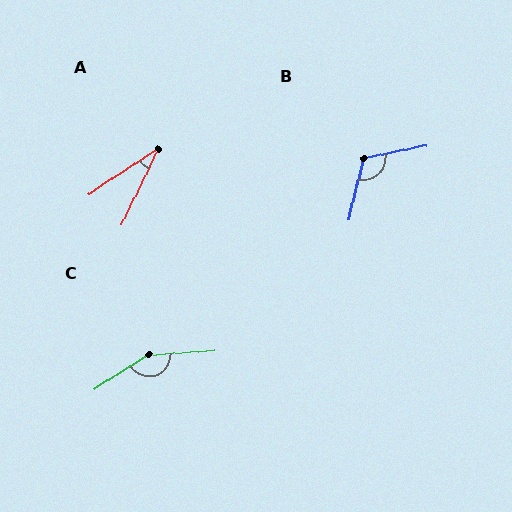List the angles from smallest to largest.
A (31°), B (116°), C (152°).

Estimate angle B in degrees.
Approximately 116 degrees.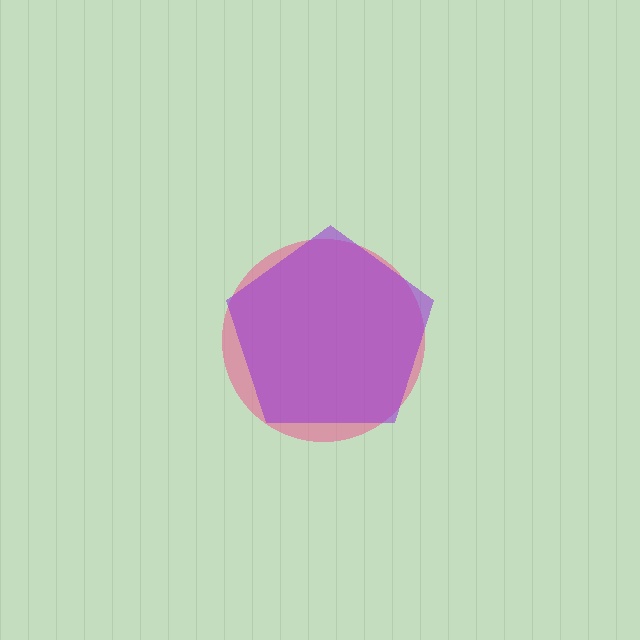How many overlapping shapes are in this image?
There are 2 overlapping shapes in the image.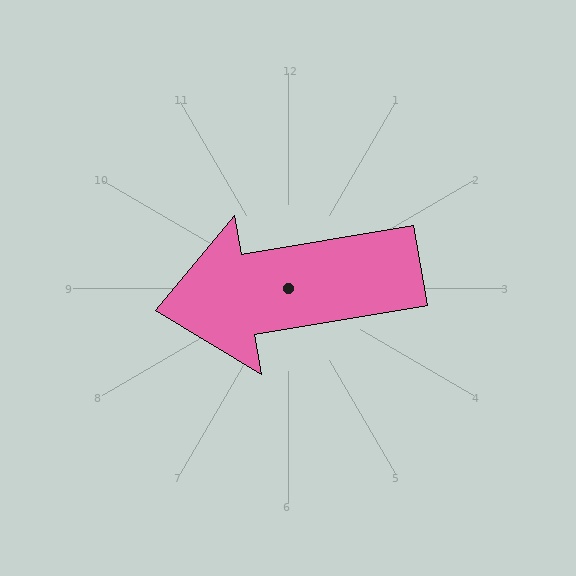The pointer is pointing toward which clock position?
Roughly 9 o'clock.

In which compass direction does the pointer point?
West.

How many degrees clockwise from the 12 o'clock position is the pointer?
Approximately 260 degrees.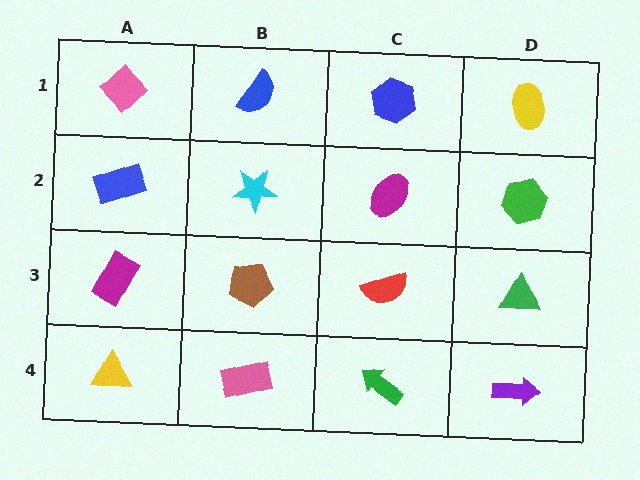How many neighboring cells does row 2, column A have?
3.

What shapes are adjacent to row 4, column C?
A red semicircle (row 3, column C), a pink rectangle (row 4, column B), a purple arrow (row 4, column D).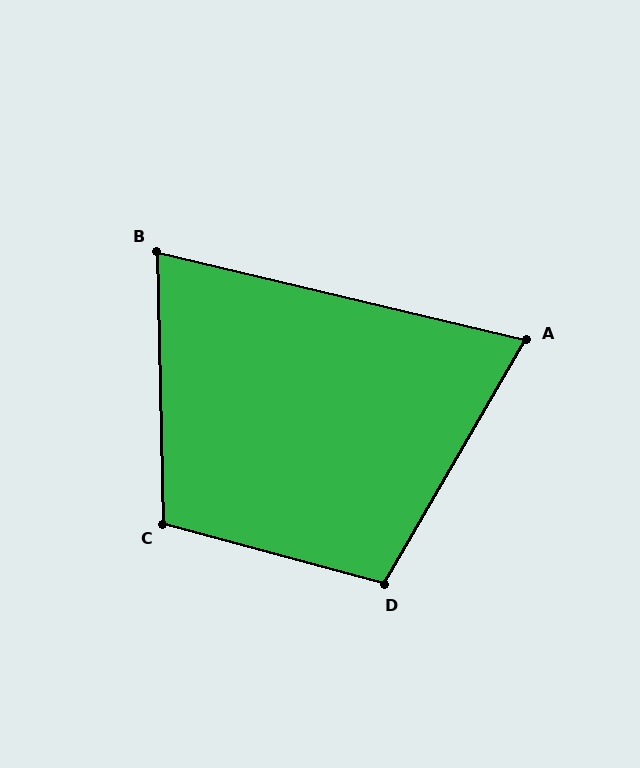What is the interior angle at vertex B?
Approximately 75 degrees (acute).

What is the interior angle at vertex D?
Approximately 105 degrees (obtuse).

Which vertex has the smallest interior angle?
A, at approximately 73 degrees.